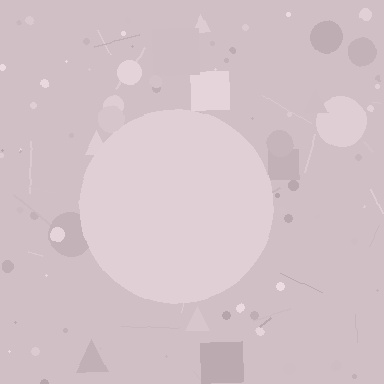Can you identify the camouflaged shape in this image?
The camouflaged shape is a circle.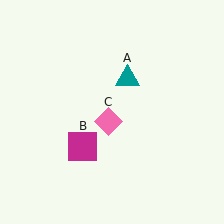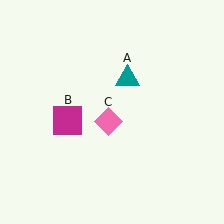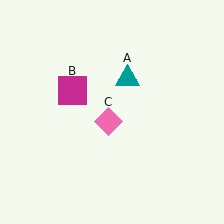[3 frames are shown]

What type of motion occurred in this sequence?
The magenta square (object B) rotated clockwise around the center of the scene.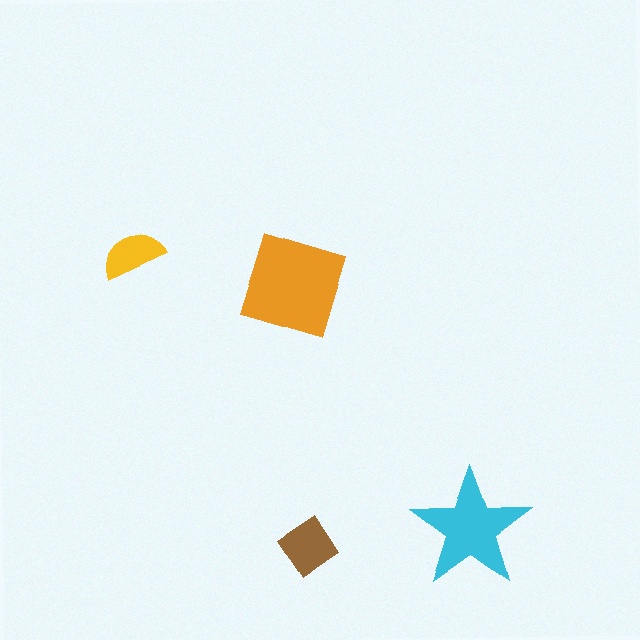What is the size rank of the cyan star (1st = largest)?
2nd.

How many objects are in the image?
There are 4 objects in the image.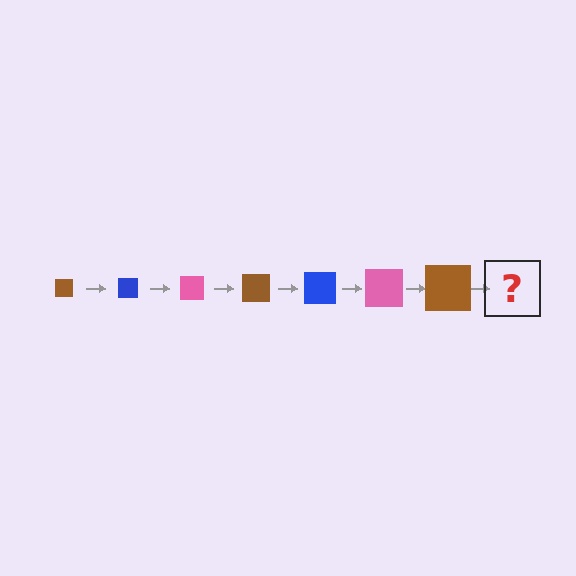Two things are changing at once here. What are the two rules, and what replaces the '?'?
The two rules are that the square grows larger each step and the color cycles through brown, blue, and pink. The '?' should be a blue square, larger than the previous one.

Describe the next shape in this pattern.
It should be a blue square, larger than the previous one.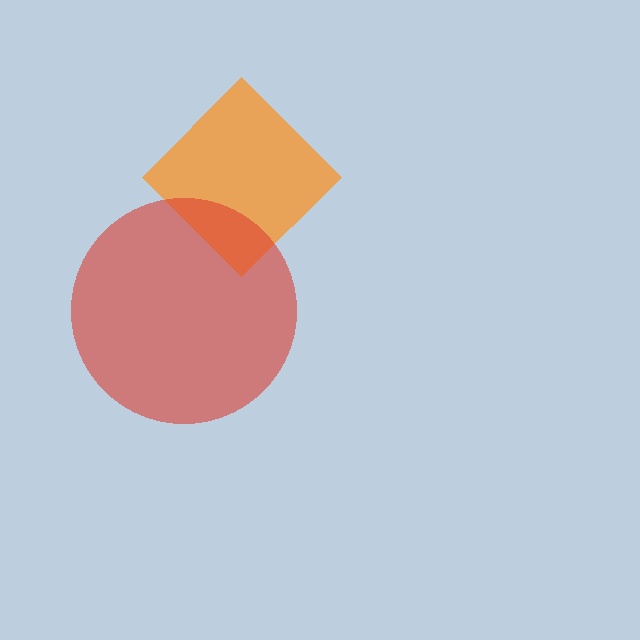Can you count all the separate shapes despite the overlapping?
Yes, there are 2 separate shapes.